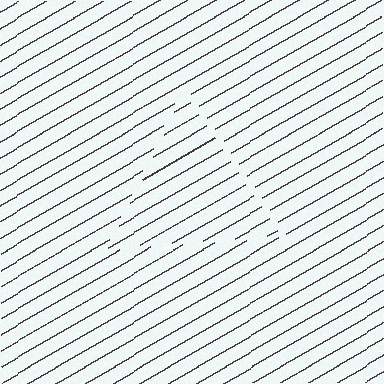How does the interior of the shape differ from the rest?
The interior of the shape contains the same grating, shifted by half a period — the contour is defined by the phase discontinuity where line-ends from the inner and outer gratings abut.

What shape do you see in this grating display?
An illusory triangle. The interior of the shape contains the same grating, shifted by half a period — the contour is defined by the phase discontinuity where line-ends from the inner and outer gratings abut.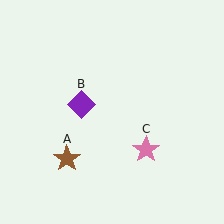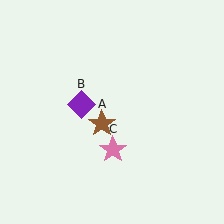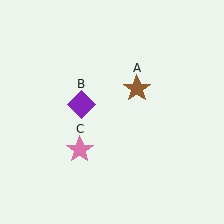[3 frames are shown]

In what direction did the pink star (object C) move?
The pink star (object C) moved left.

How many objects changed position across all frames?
2 objects changed position: brown star (object A), pink star (object C).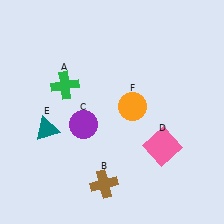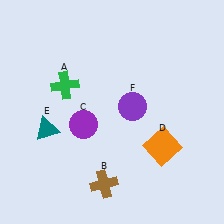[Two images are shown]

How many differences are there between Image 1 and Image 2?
There are 2 differences between the two images.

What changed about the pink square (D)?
In Image 1, D is pink. In Image 2, it changed to orange.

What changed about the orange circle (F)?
In Image 1, F is orange. In Image 2, it changed to purple.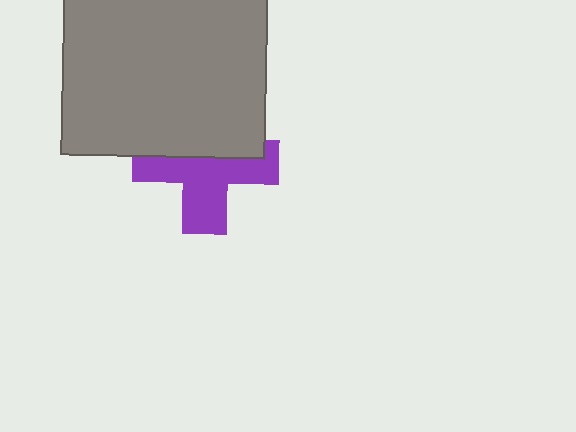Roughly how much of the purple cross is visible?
About half of it is visible (roughly 56%).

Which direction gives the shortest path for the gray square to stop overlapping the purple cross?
Moving up gives the shortest separation.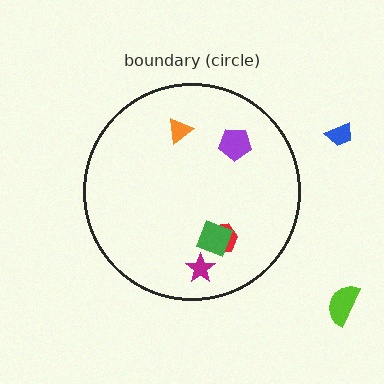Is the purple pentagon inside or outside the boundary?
Inside.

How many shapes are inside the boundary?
5 inside, 2 outside.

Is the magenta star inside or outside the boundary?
Inside.